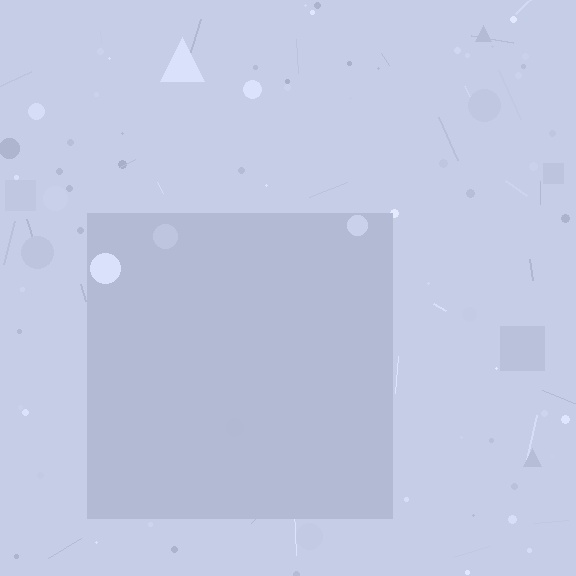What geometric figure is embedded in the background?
A square is embedded in the background.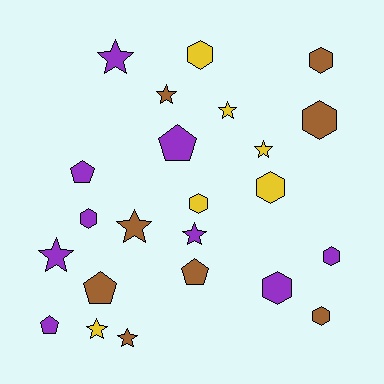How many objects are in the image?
There are 23 objects.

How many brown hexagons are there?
There are 3 brown hexagons.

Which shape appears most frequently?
Hexagon, with 9 objects.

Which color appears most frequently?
Purple, with 9 objects.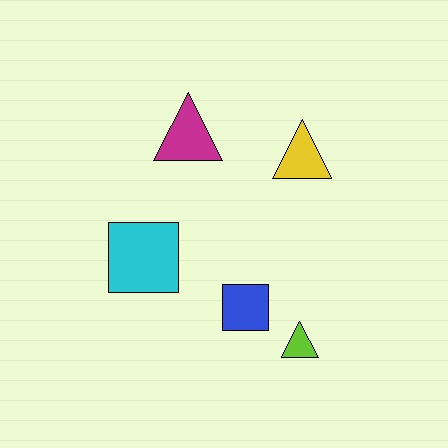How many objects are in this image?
There are 5 objects.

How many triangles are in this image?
There are 3 triangles.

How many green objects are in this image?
There are no green objects.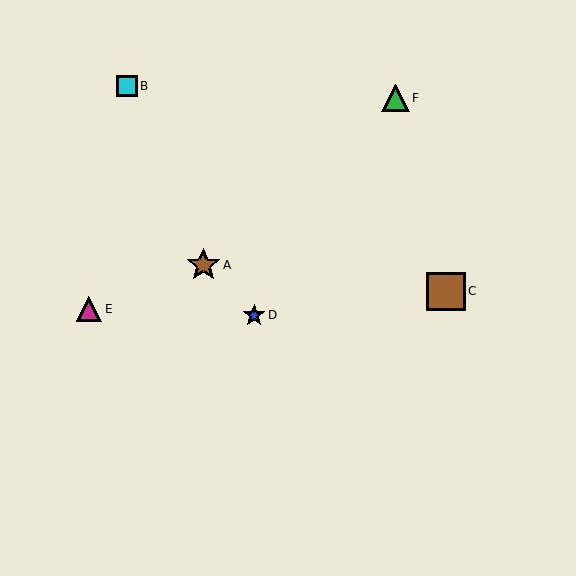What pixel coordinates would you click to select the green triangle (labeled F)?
Click at (395, 98) to select the green triangle F.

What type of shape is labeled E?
Shape E is a magenta triangle.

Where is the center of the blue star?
The center of the blue star is at (254, 315).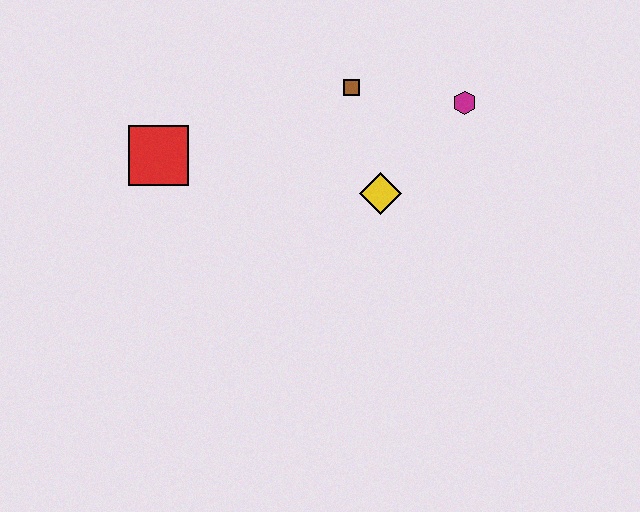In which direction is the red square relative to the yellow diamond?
The red square is to the left of the yellow diamond.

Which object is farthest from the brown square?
The red square is farthest from the brown square.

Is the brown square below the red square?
No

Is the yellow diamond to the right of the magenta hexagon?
No